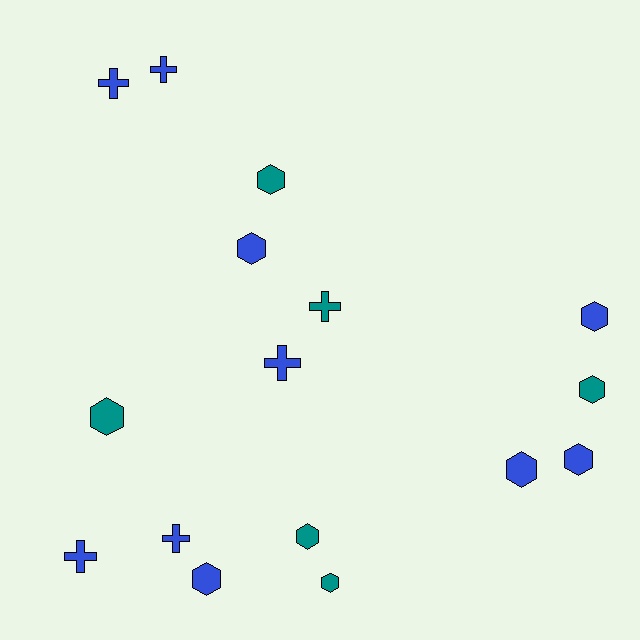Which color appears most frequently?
Blue, with 10 objects.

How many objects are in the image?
There are 16 objects.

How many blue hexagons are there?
There are 5 blue hexagons.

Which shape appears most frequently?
Hexagon, with 10 objects.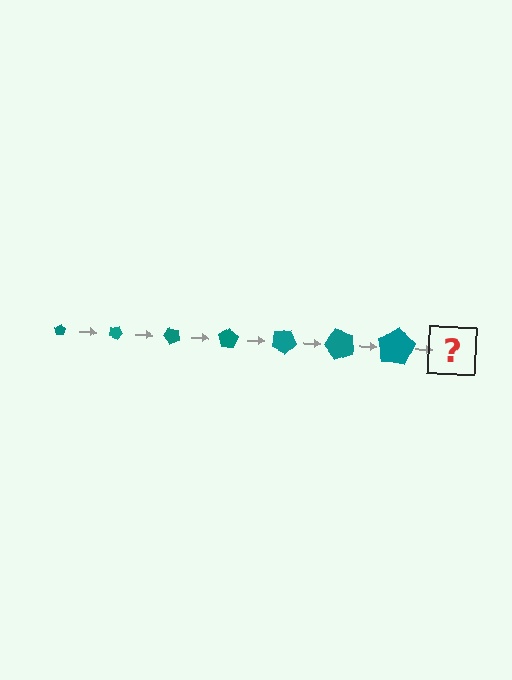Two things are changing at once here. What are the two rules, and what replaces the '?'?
The two rules are that the pentagon grows larger each step and it rotates 25 degrees each step. The '?' should be a pentagon, larger than the previous one and rotated 175 degrees from the start.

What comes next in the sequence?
The next element should be a pentagon, larger than the previous one and rotated 175 degrees from the start.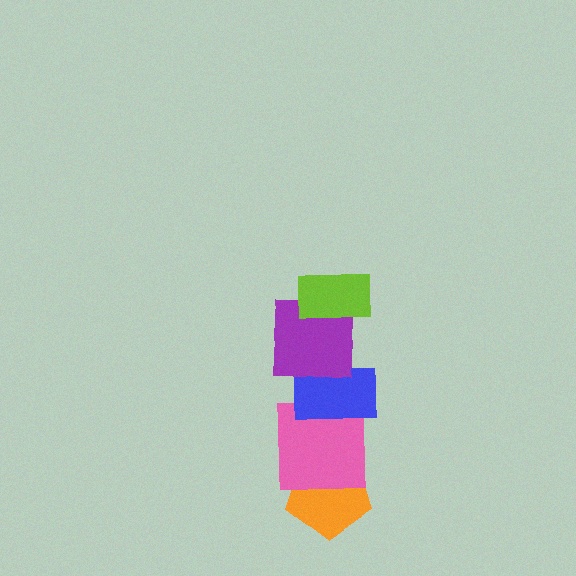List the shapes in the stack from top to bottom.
From top to bottom: the lime rectangle, the purple square, the blue rectangle, the pink square, the orange pentagon.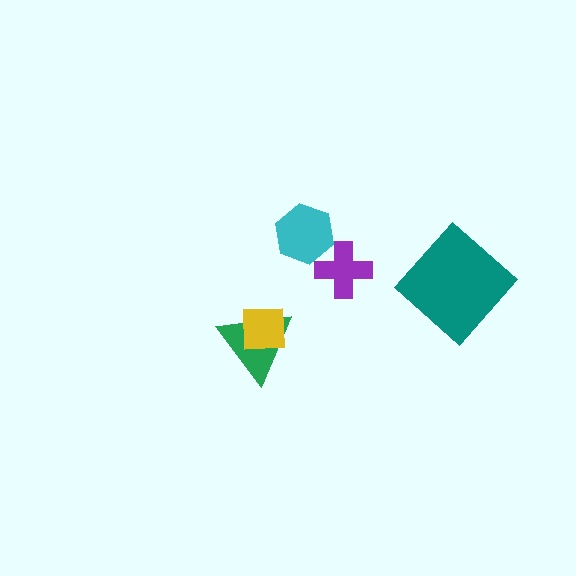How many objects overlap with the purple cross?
1 object overlaps with the purple cross.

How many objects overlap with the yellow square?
1 object overlaps with the yellow square.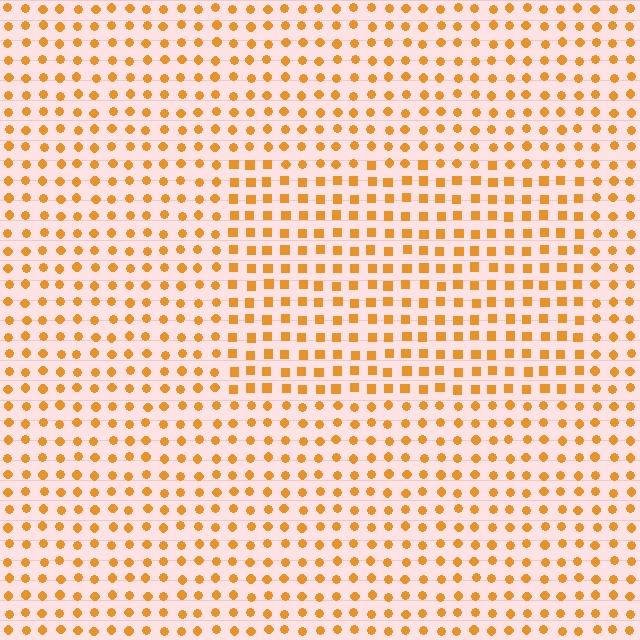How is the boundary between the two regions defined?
The boundary is defined by a change in element shape: squares inside vs. circles outside. All elements share the same color and spacing.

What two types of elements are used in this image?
The image uses squares inside the rectangle region and circles outside it.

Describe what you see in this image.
The image is filled with small orange elements arranged in a uniform grid. A rectangle-shaped region contains squares, while the surrounding area contains circles. The boundary is defined purely by the change in element shape.